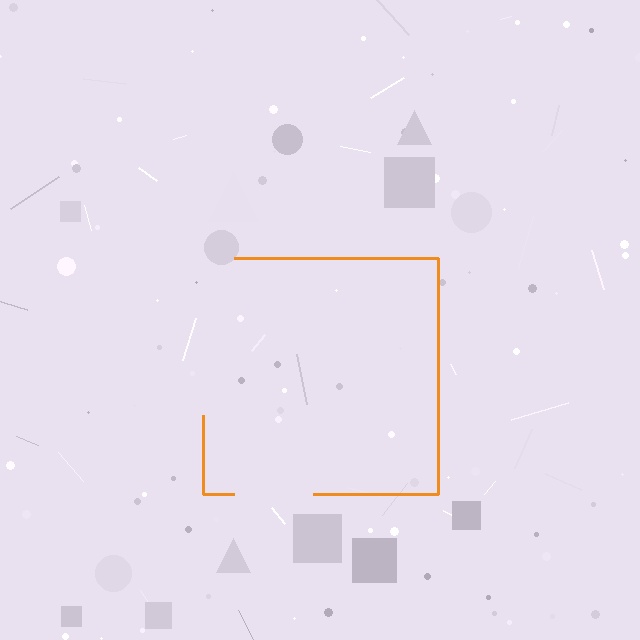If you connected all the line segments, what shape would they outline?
They would outline a square.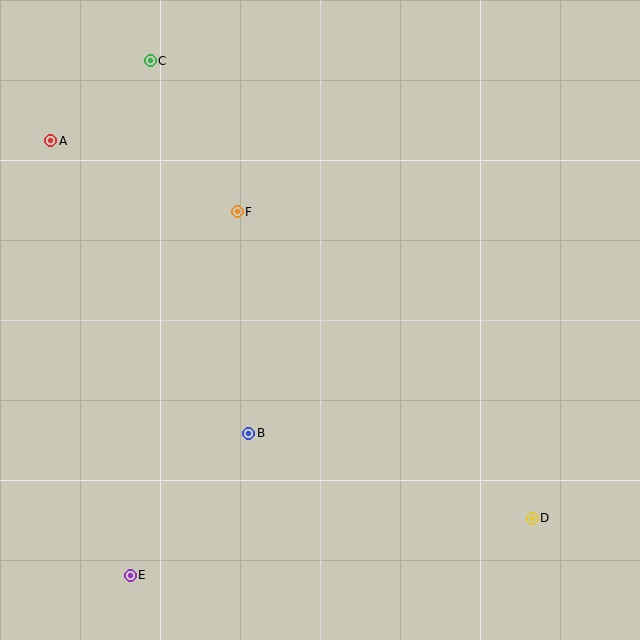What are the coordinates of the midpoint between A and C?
The midpoint between A and C is at (100, 101).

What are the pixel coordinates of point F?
Point F is at (237, 212).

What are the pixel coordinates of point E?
Point E is at (130, 575).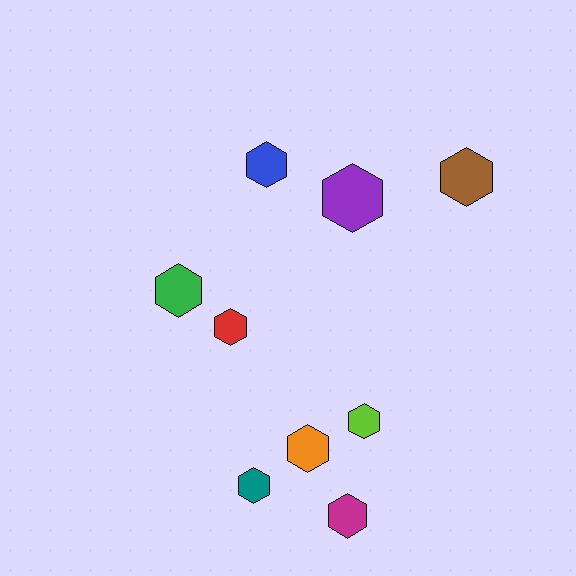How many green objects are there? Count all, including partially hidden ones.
There is 1 green object.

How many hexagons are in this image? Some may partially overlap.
There are 9 hexagons.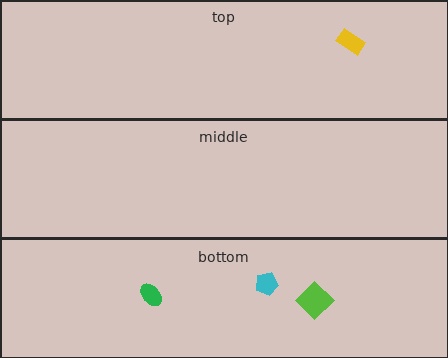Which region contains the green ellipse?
The bottom region.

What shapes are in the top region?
The yellow rectangle.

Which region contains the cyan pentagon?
The bottom region.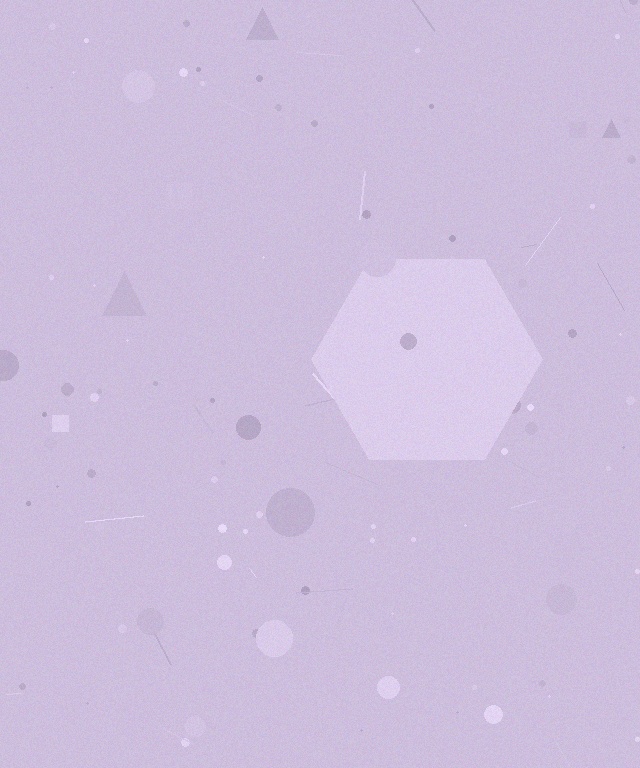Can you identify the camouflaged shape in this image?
The camouflaged shape is a hexagon.